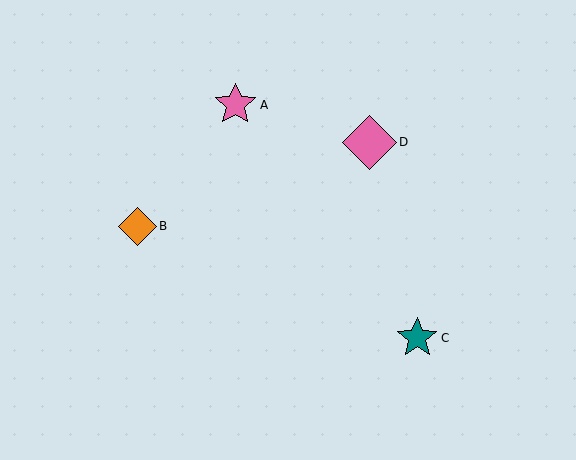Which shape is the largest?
The pink diamond (labeled D) is the largest.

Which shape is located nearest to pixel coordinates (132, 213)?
The orange diamond (labeled B) at (137, 226) is nearest to that location.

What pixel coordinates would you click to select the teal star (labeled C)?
Click at (417, 338) to select the teal star C.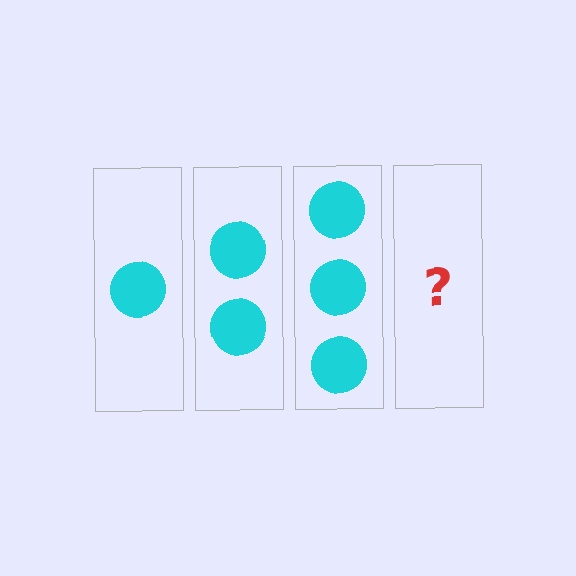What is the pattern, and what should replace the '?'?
The pattern is that each step adds one more circle. The '?' should be 4 circles.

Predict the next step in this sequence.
The next step is 4 circles.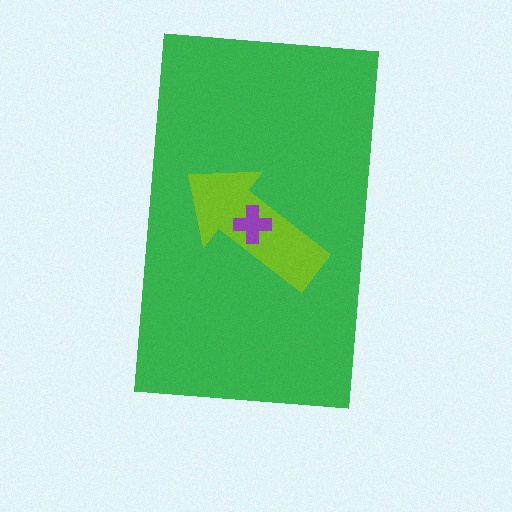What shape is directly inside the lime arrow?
The purple cross.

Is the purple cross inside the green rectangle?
Yes.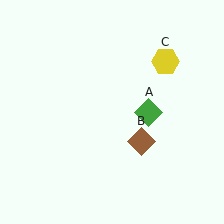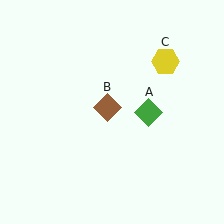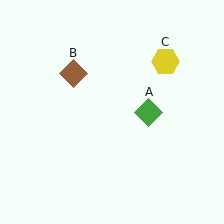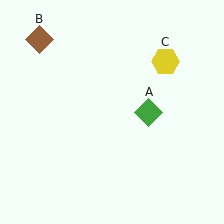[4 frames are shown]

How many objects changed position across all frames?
1 object changed position: brown diamond (object B).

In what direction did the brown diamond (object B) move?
The brown diamond (object B) moved up and to the left.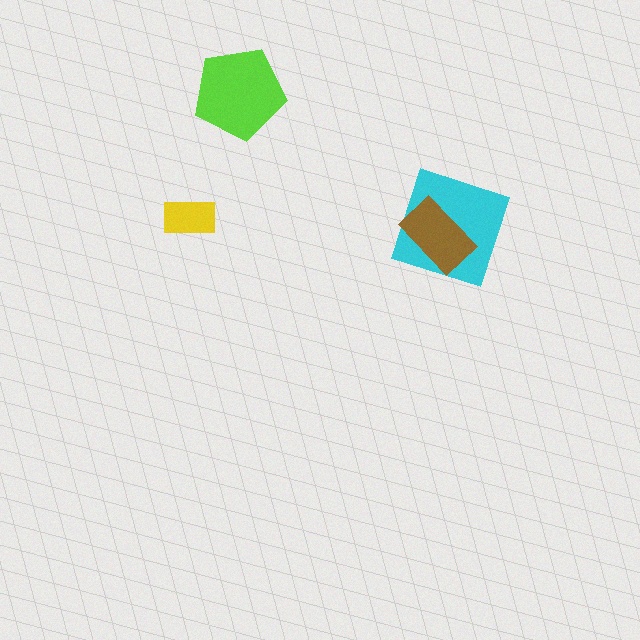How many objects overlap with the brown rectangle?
1 object overlaps with the brown rectangle.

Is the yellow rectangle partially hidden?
No, no other shape covers it.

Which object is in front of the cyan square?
The brown rectangle is in front of the cyan square.